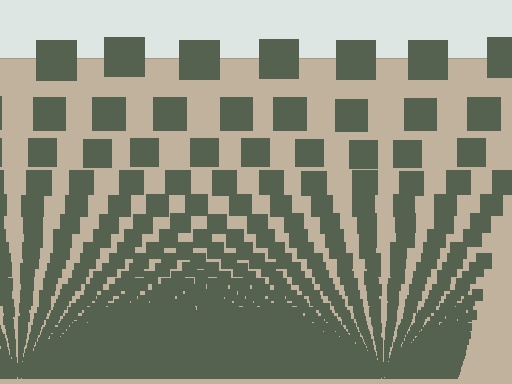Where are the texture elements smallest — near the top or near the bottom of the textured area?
Near the bottom.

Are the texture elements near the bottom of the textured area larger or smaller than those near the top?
Smaller. The gradient is inverted — elements near the bottom are smaller and denser.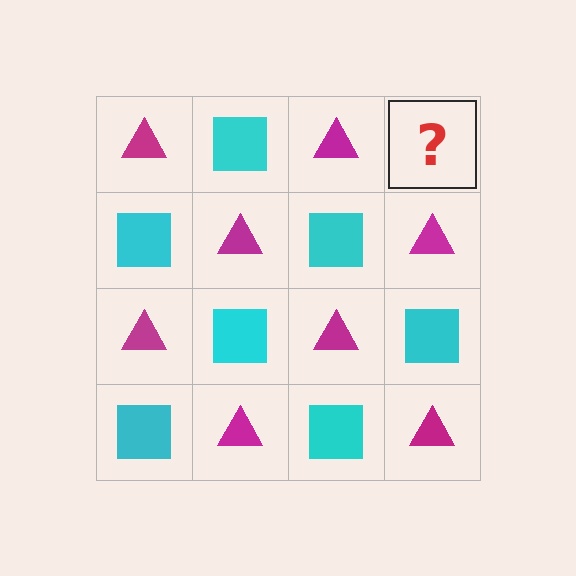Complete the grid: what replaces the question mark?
The question mark should be replaced with a cyan square.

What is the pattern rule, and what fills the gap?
The rule is that it alternates magenta triangle and cyan square in a checkerboard pattern. The gap should be filled with a cyan square.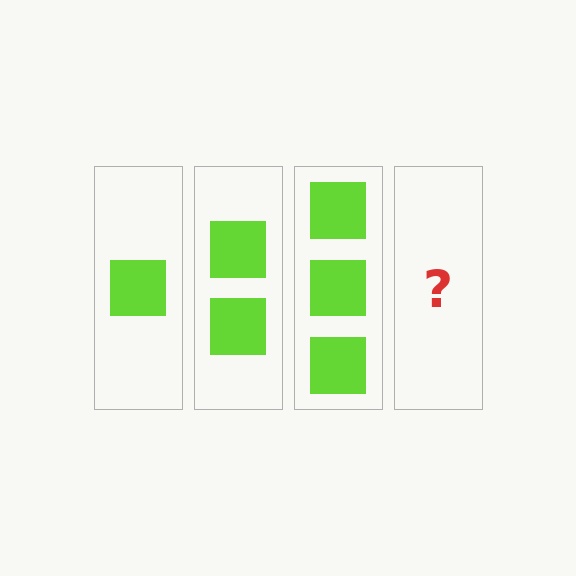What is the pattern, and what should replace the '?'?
The pattern is that each step adds one more square. The '?' should be 4 squares.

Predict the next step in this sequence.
The next step is 4 squares.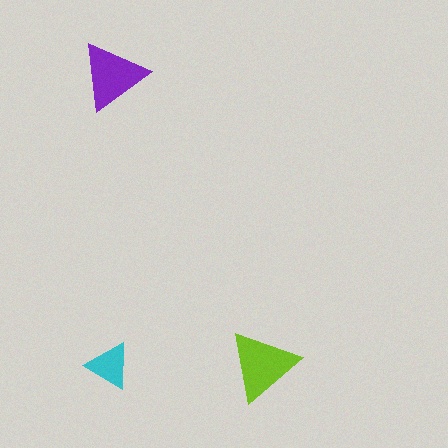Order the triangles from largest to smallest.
the lime one, the purple one, the cyan one.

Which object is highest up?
The purple triangle is topmost.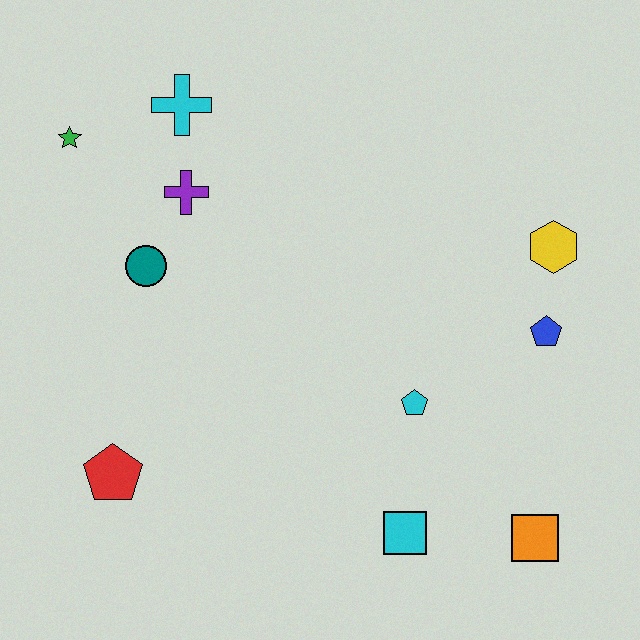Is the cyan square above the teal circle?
No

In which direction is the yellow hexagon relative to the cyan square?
The yellow hexagon is above the cyan square.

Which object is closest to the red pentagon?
The teal circle is closest to the red pentagon.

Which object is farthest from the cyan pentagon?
The green star is farthest from the cyan pentagon.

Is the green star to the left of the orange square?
Yes